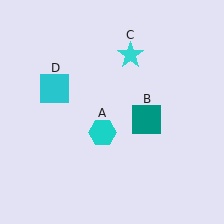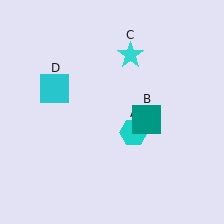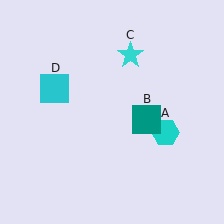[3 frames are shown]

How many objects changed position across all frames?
1 object changed position: cyan hexagon (object A).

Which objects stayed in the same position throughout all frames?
Teal square (object B) and cyan star (object C) and cyan square (object D) remained stationary.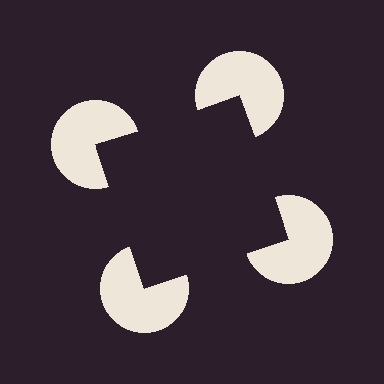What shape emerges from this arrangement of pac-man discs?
An illusory square — its edges are inferred from the aligned wedge cuts in the pac-man discs, not physically drawn.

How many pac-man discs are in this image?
There are 4 — one at each vertex of the illusory square.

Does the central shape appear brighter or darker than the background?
It typically appears slightly darker than the background, even though no actual brightness change is drawn.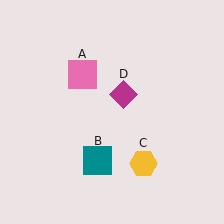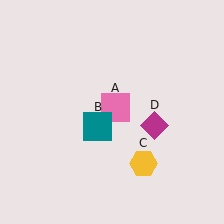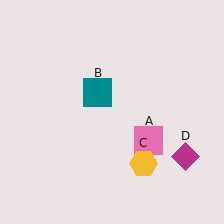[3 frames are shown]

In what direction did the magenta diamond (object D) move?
The magenta diamond (object D) moved down and to the right.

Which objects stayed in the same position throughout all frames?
Yellow hexagon (object C) remained stationary.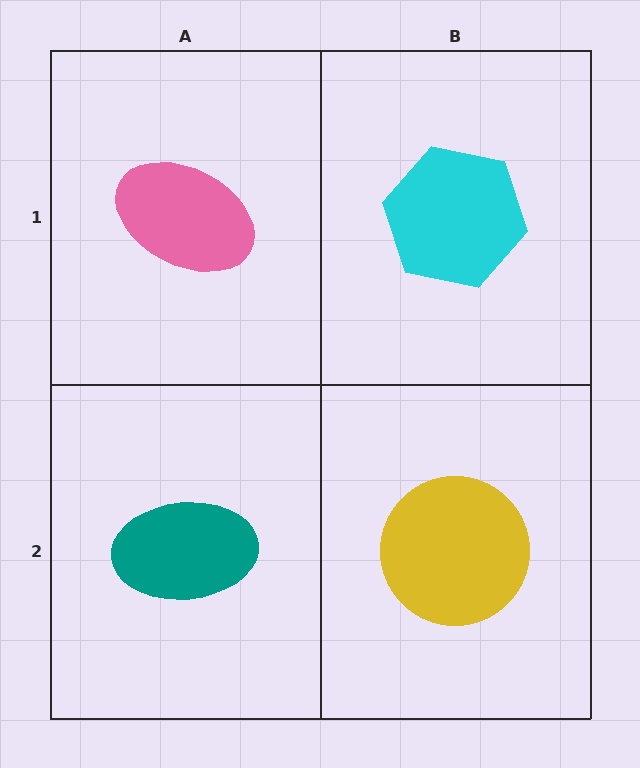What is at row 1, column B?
A cyan hexagon.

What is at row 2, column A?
A teal ellipse.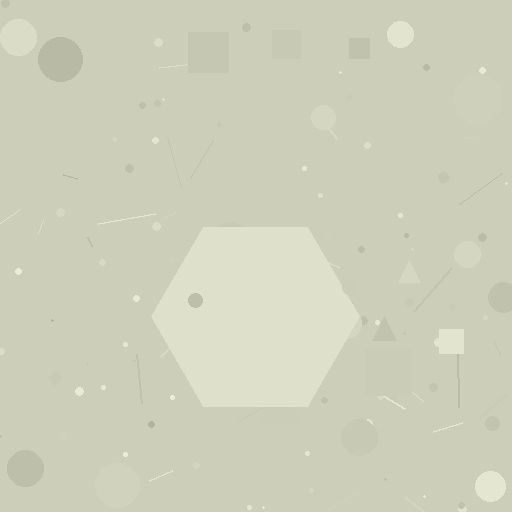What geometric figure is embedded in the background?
A hexagon is embedded in the background.